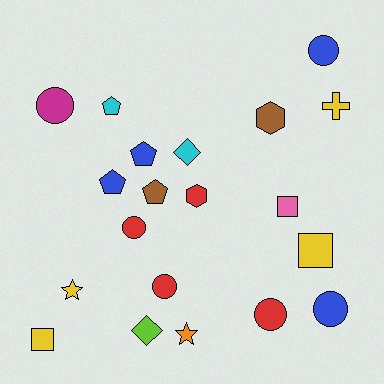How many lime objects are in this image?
There is 1 lime object.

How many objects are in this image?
There are 20 objects.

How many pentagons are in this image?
There are 4 pentagons.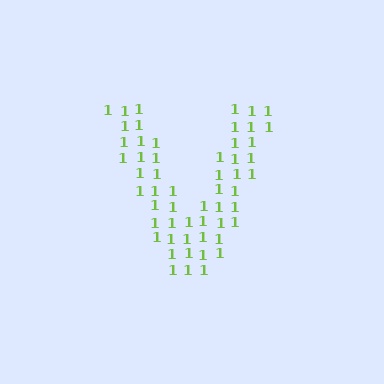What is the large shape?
The large shape is the letter V.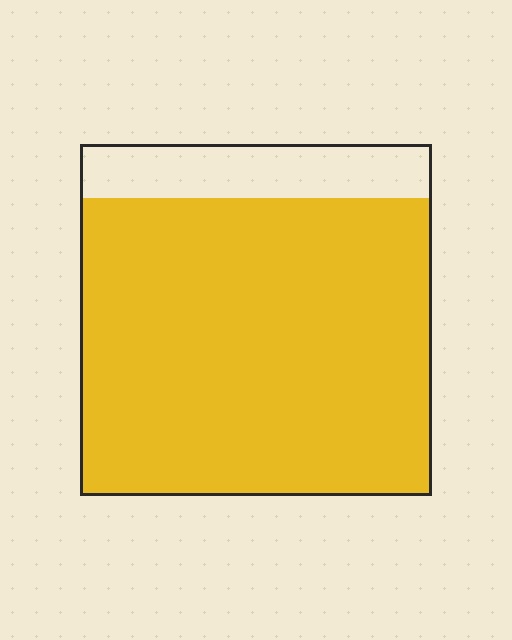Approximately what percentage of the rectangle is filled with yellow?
Approximately 85%.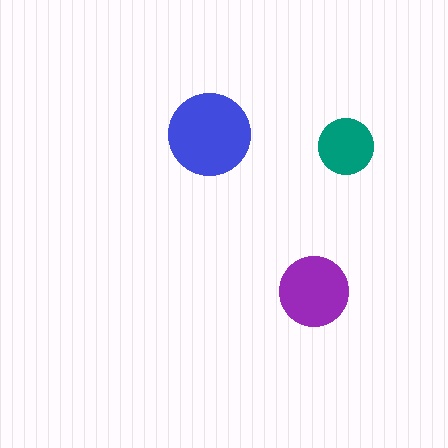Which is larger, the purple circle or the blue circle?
The blue one.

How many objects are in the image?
There are 3 objects in the image.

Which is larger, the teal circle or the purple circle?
The purple one.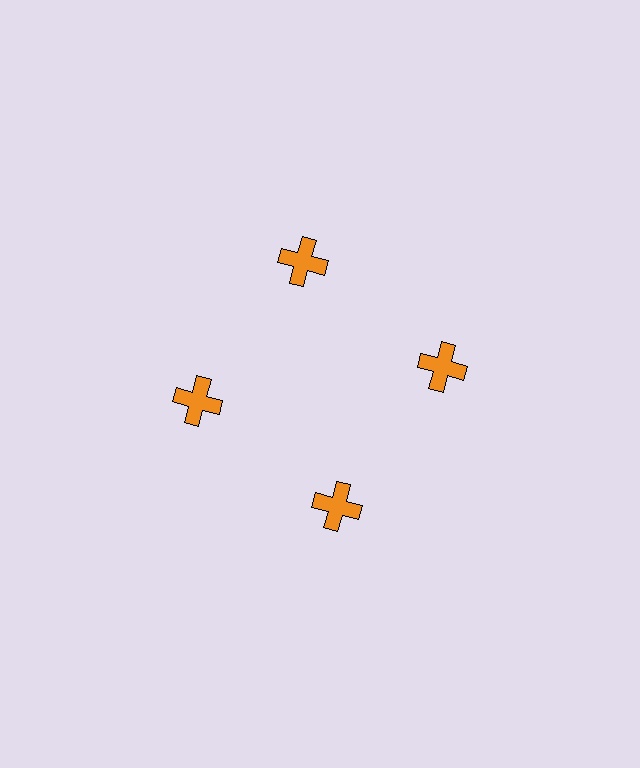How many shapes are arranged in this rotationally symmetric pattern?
There are 4 shapes, arranged in 4 groups of 1.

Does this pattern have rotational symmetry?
Yes, this pattern has 4-fold rotational symmetry. It looks the same after rotating 90 degrees around the center.